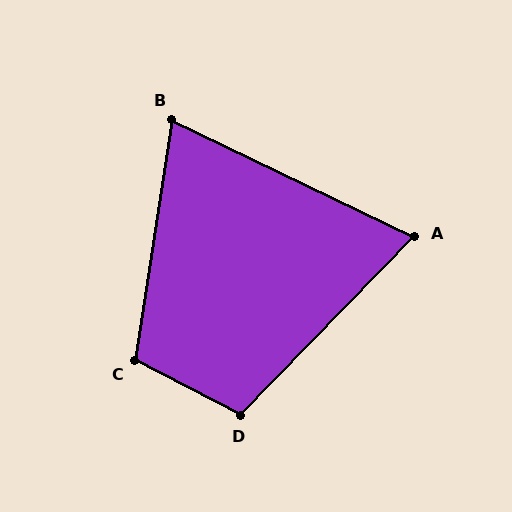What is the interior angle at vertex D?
Approximately 107 degrees (obtuse).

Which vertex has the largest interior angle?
C, at approximately 109 degrees.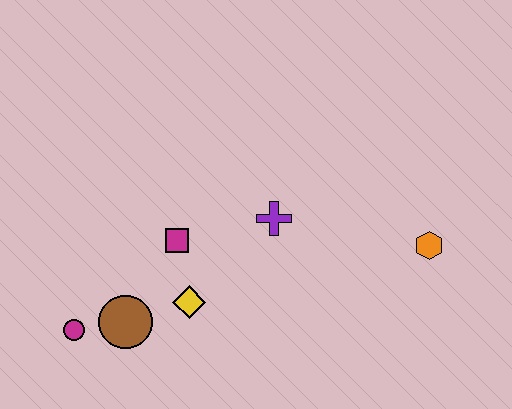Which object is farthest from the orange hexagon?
The magenta circle is farthest from the orange hexagon.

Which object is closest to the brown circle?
The magenta circle is closest to the brown circle.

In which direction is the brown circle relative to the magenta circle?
The brown circle is to the right of the magenta circle.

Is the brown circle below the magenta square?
Yes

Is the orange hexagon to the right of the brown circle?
Yes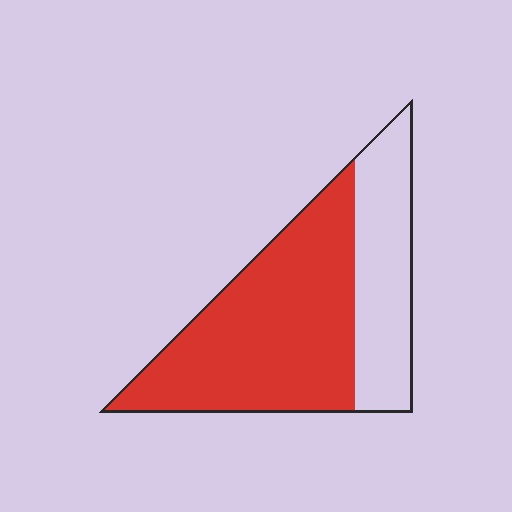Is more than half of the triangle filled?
Yes.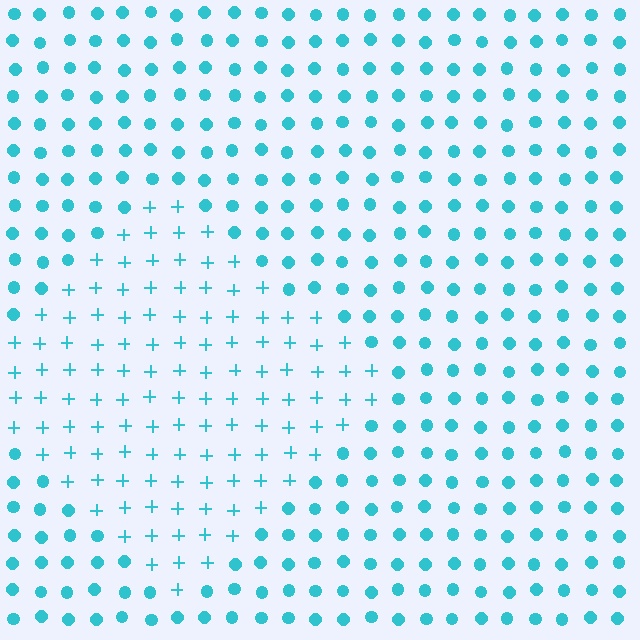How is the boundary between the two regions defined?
The boundary is defined by a change in element shape: plus signs inside vs. circles outside. All elements share the same color and spacing.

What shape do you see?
I see a diamond.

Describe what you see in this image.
The image is filled with small cyan elements arranged in a uniform grid. A diamond-shaped region contains plus signs, while the surrounding area contains circles. The boundary is defined purely by the change in element shape.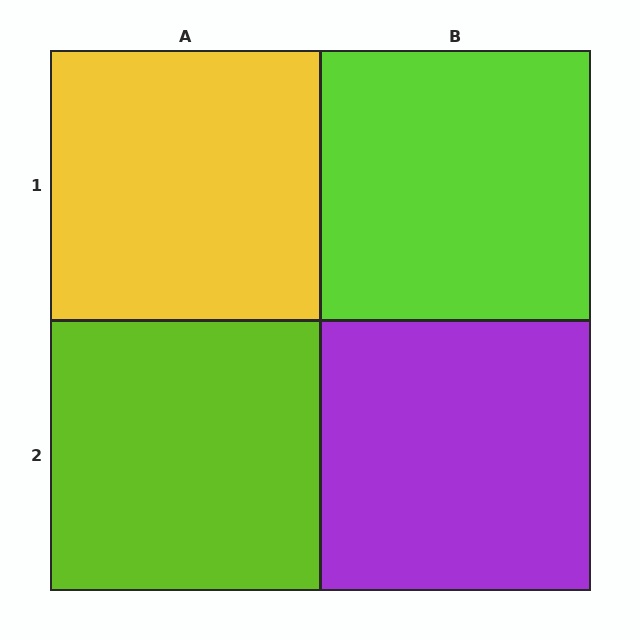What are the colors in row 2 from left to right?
Lime, purple.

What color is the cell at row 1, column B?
Lime.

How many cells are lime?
2 cells are lime.